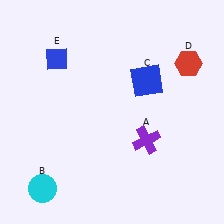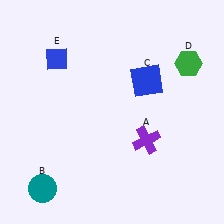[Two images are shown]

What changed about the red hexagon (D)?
In Image 1, D is red. In Image 2, it changed to green.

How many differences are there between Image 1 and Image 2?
There are 2 differences between the two images.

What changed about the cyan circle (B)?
In Image 1, B is cyan. In Image 2, it changed to teal.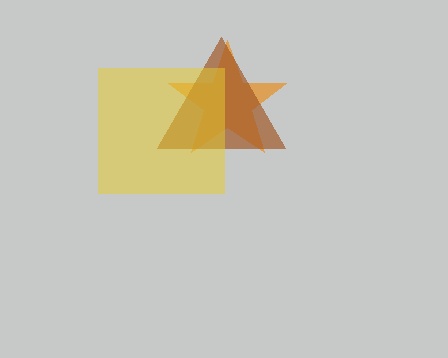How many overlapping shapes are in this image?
There are 3 overlapping shapes in the image.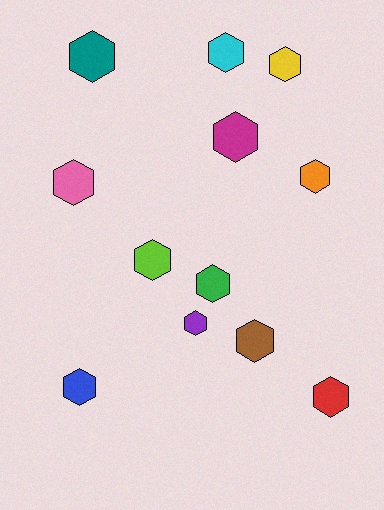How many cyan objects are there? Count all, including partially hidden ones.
There is 1 cyan object.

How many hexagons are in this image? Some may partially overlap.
There are 12 hexagons.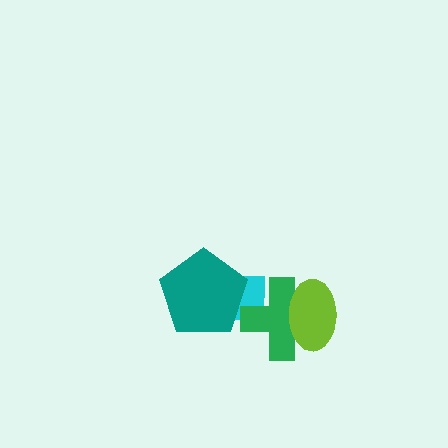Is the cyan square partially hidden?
Yes, it is partially covered by another shape.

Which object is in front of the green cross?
The lime ellipse is in front of the green cross.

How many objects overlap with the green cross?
2 objects overlap with the green cross.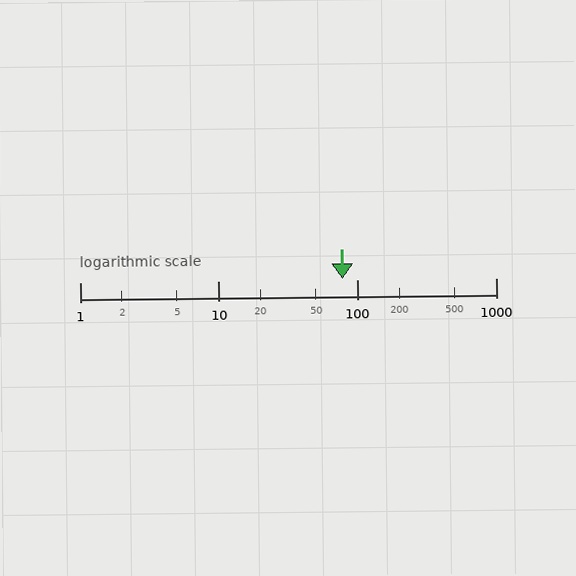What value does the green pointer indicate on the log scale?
The pointer indicates approximately 78.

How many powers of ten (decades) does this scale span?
The scale spans 3 decades, from 1 to 1000.